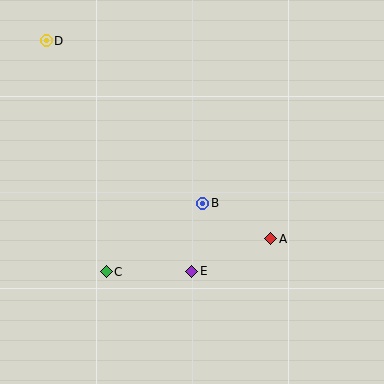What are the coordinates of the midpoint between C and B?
The midpoint between C and B is at (155, 238).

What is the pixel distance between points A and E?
The distance between A and E is 85 pixels.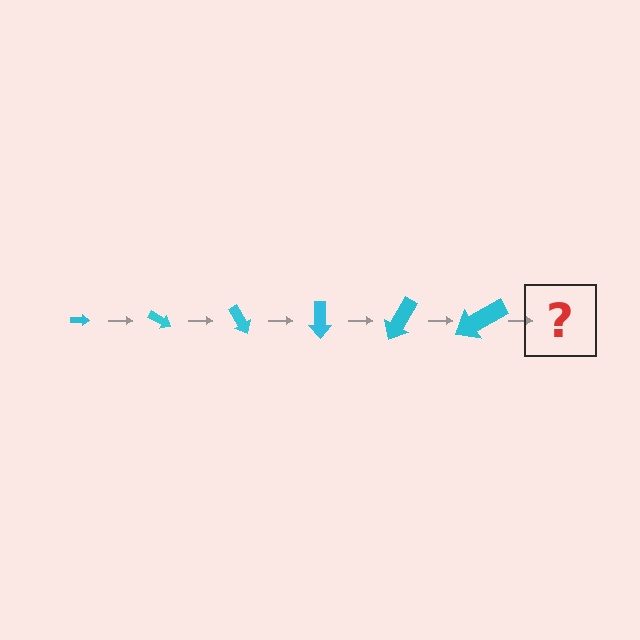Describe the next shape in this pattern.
It should be an arrow, larger than the previous one and rotated 180 degrees from the start.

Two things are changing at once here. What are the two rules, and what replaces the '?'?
The two rules are that the arrow grows larger each step and it rotates 30 degrees each step. The '?' should be an arrow, larger than the previous one and rotated 180 degrees from the start.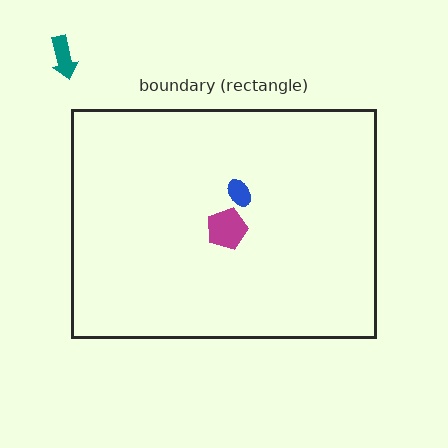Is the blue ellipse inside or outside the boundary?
Inside.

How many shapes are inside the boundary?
2 inside, 1 outside.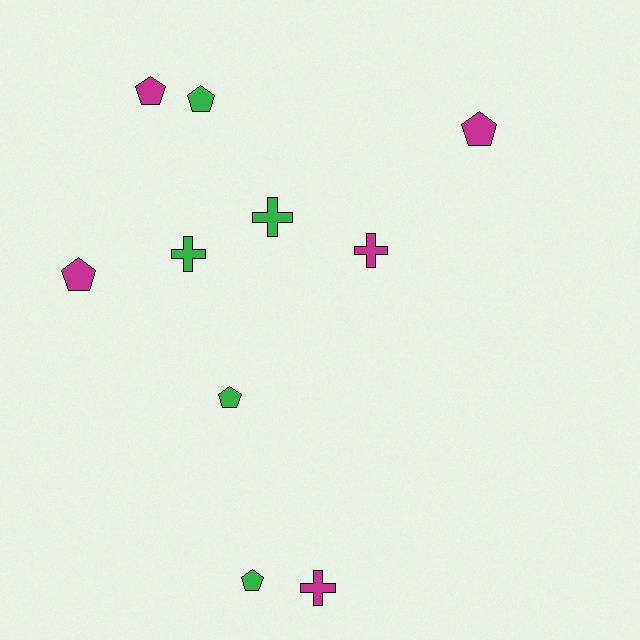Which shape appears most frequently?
Pentagon, with 6 objects.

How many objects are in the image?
There are 10 objects.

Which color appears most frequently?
Green, with 5 objects.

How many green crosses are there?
There are 2 green crosses.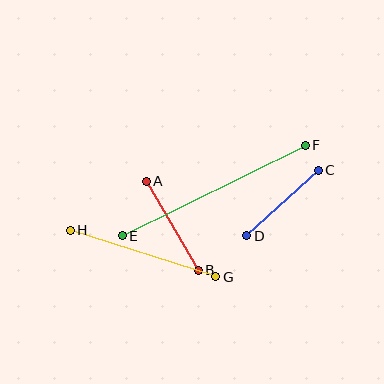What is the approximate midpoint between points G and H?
The midpoint is at approximately (143, 253) pixels.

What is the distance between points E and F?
The distance is approximately 204 pixels.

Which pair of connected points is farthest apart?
Points E and F are farthest apart.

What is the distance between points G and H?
The distance is approximately 152 pixels.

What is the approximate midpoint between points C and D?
The midpoint is at approximately (283, 203) pixels.